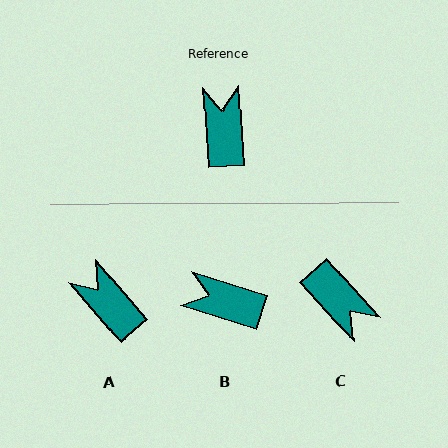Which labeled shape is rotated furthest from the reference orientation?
C, about 142 degrees away.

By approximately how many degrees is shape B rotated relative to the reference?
Approximately 68 degrees counter-clockwise.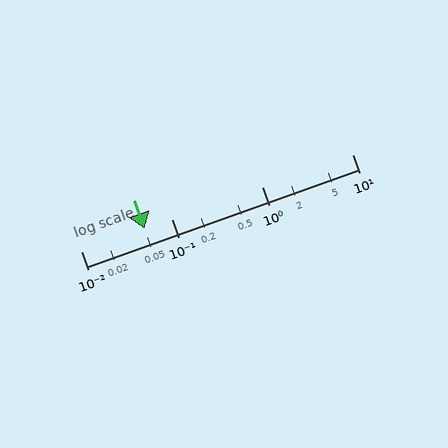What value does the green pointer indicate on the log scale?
The pointer indicates approximately 0.051.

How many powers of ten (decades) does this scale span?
The scale spans 3 decades, from 0.01 to 10.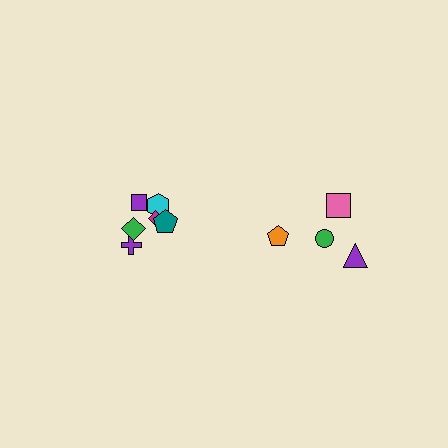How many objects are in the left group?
There are 6 objects.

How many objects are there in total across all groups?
There are 10 objects.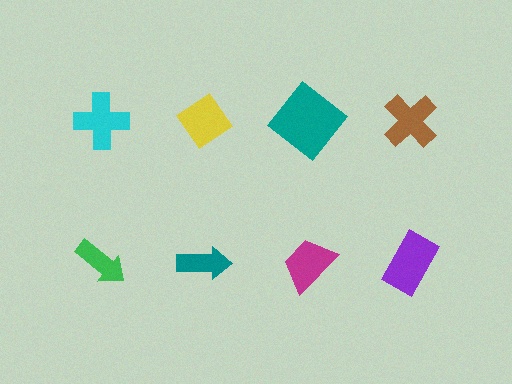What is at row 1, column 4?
A brown cross.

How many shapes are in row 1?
4 shapes.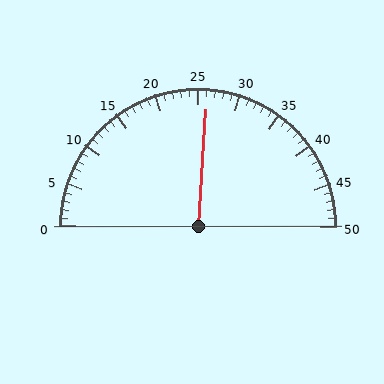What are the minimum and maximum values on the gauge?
The gauge ranges from 0 to 50.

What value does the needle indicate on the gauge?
The needle indicates approximately 26.